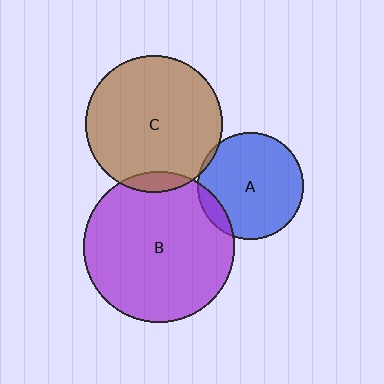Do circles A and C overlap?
Yes.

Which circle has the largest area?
Circle B (purple).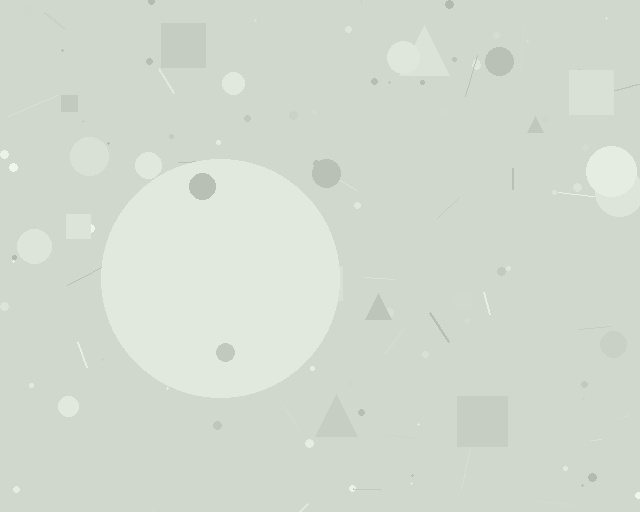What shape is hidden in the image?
A circle is hidden in the image.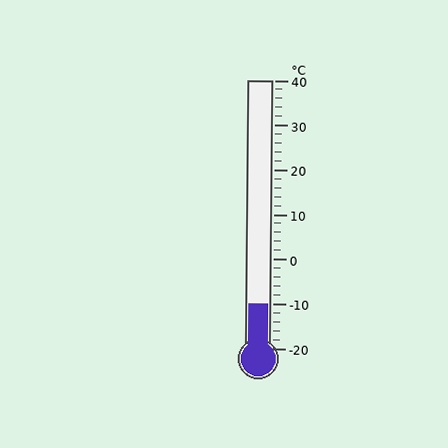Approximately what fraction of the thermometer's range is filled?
The thermometer is filled to approximately 15% of its range.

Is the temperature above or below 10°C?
The temperature is below 10°C.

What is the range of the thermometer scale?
The thermometer scale ranges from -20°C to 40°C.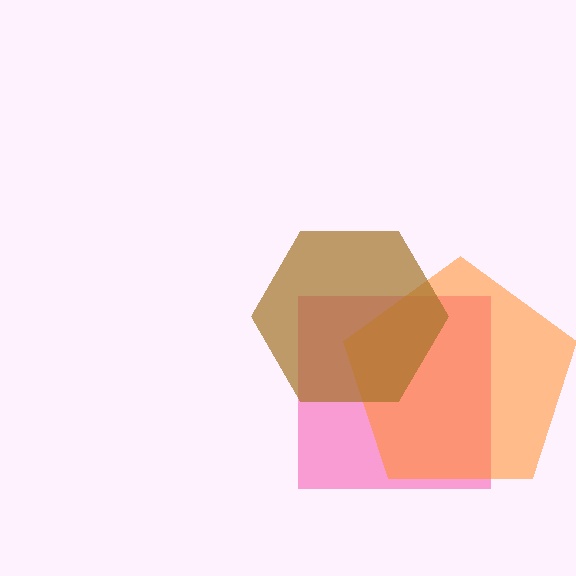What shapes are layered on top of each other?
The layered shapes are: a pink square, an orange pentagon, a brown hexagon.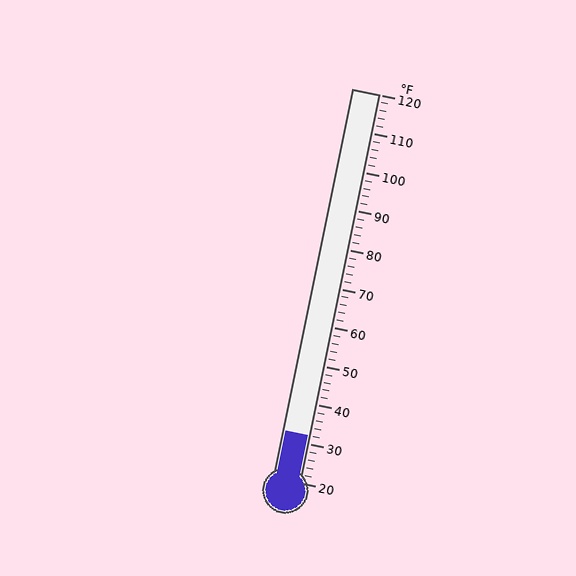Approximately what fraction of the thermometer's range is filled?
The thermometer is filled to approximately 10% of its range.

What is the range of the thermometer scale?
The thermometer scale ranges from 20°F to 120°F.